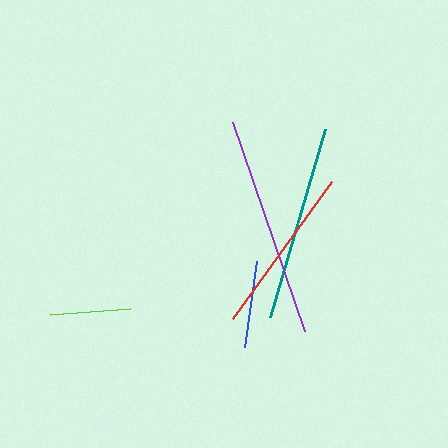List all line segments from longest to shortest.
From longest to shortest: purple, teal, red, blue, lime.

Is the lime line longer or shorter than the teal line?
The teal line is longer than the lime line.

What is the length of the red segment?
The red segment is approximately 169 pixels long.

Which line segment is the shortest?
The lime line is the shortest at approximately 80 pixels.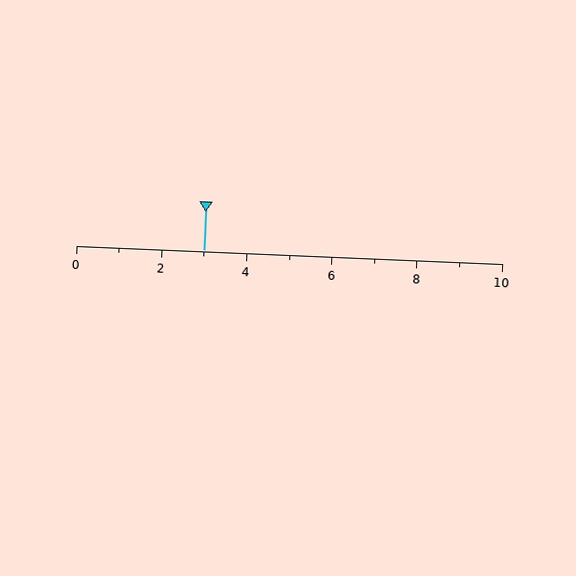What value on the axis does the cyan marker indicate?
The marker indicates approximately 3.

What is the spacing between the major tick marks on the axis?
The major ticks are spaced 2 apart.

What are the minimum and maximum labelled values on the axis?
The axis runs from 0 to 10.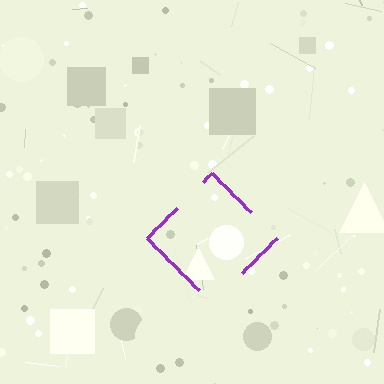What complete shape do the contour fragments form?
The contour fragments form a diamond.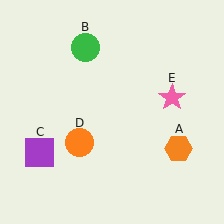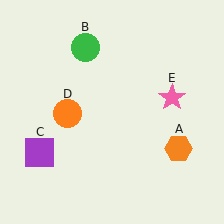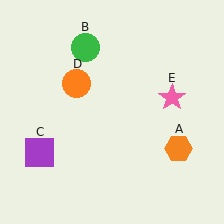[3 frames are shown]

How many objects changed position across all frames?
1 object changed position: orange circle (object D).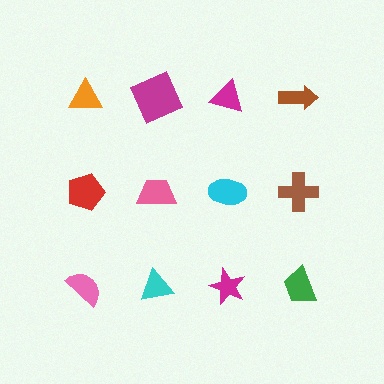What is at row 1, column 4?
A brown arrow.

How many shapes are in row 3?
4 shapes.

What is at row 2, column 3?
A cyan ellipse.